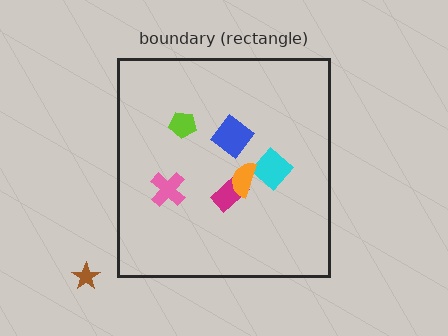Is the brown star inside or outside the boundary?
Outside.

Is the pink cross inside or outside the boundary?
Inside.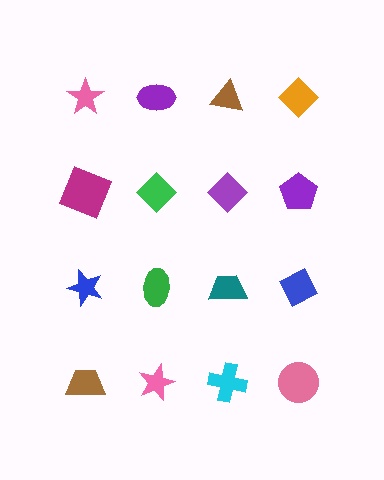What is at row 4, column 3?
A cyan cross.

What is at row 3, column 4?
A blue diamond.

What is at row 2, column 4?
A purple pentagon.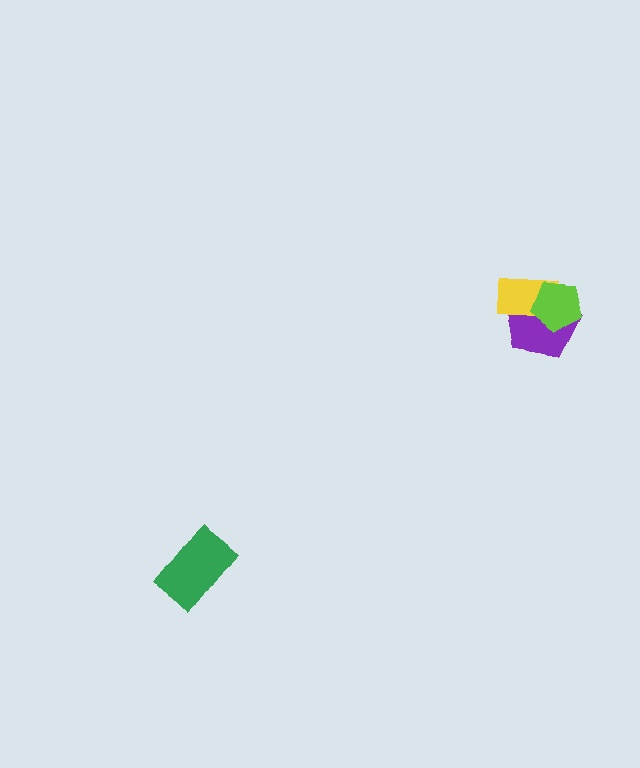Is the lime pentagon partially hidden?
No, no other shape covers it.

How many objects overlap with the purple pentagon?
2 objects overlap with the purple pentagon.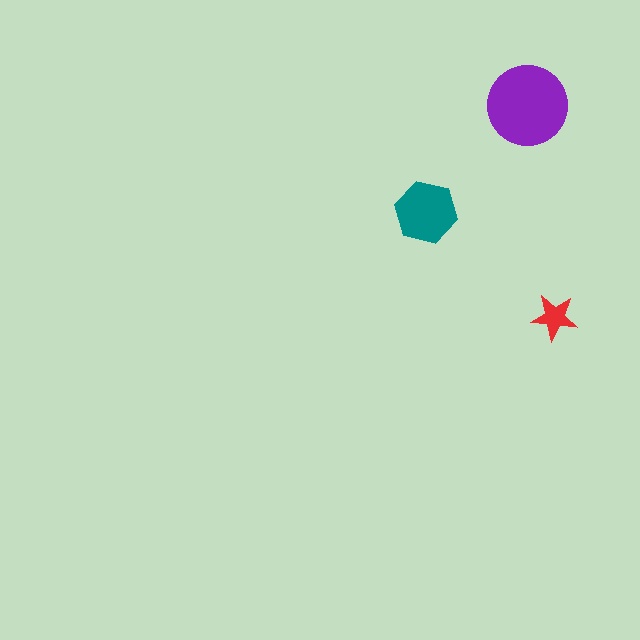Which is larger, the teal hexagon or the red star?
The teal hexagon.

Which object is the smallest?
The red star.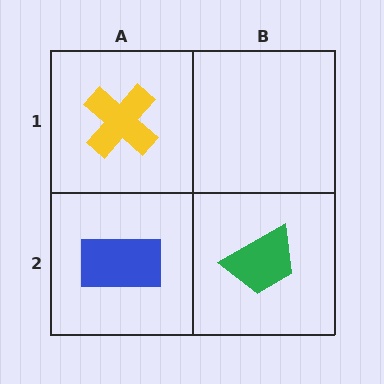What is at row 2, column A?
A blue rectangle.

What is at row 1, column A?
A yellow cross.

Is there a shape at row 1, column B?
No, that cell is empty.